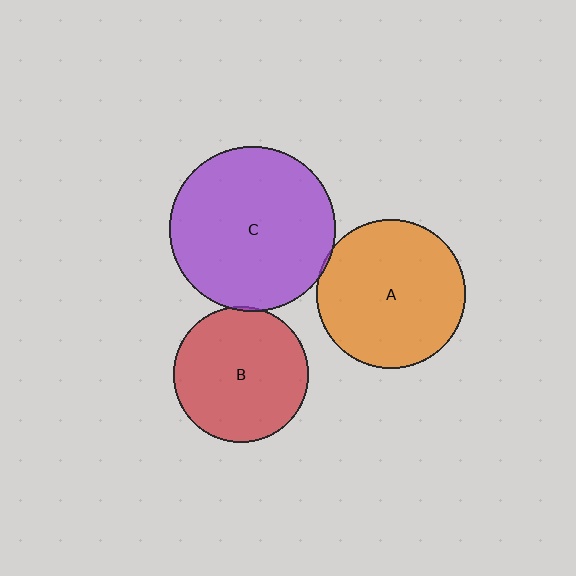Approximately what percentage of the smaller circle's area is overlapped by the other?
Approximately 5%.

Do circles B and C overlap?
Yes.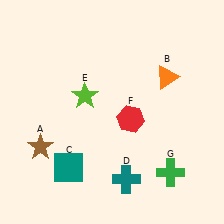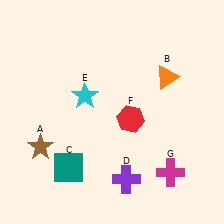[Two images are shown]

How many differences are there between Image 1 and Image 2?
There are 3 differences between the two images.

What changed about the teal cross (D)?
In Image 1, D is teal. In Image 2, it changed to purple.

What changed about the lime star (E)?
In Image 1, E is lime. In Image 2, it changed to cyan.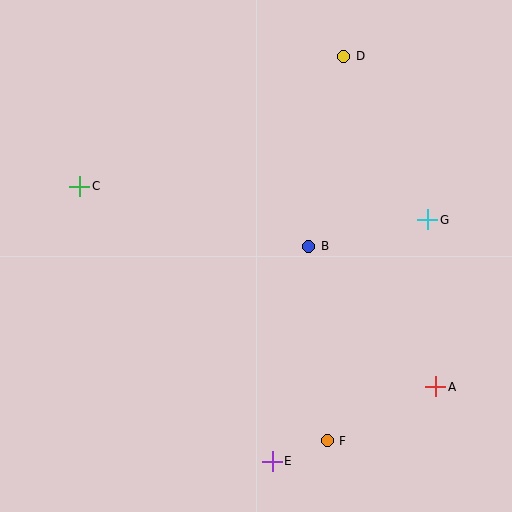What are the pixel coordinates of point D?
Point D is at (344, 56).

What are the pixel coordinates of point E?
Point E is at (272, 461).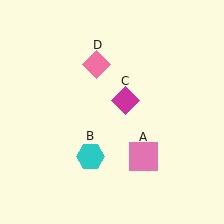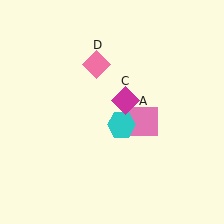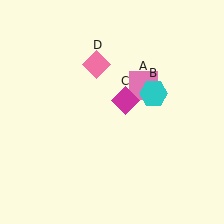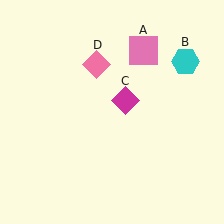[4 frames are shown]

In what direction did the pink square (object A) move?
The pink square (object A) moved up.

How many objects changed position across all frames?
2 objects changed position: pink square (object A), cyan hexagon (object B).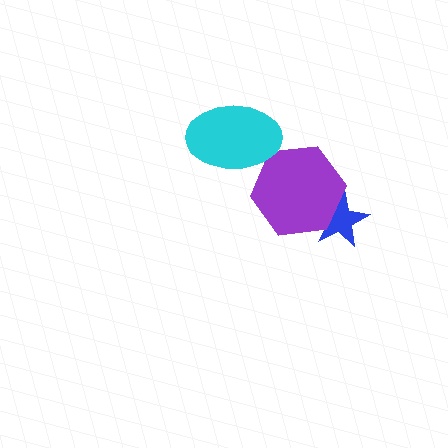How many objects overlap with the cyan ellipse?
1 object overlaps with the cyan ellipse.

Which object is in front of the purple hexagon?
The cyan ellipse is in front of the purple hexagon.